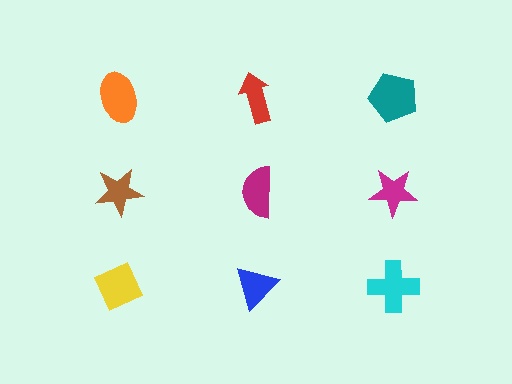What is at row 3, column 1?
A yellow diamond.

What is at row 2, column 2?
A magenta semicircle.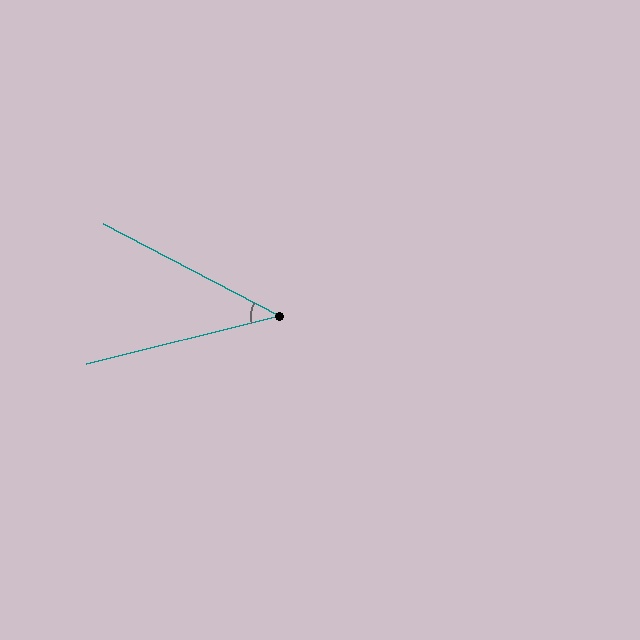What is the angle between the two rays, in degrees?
Approximately 41 degrees.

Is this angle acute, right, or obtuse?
It is acute.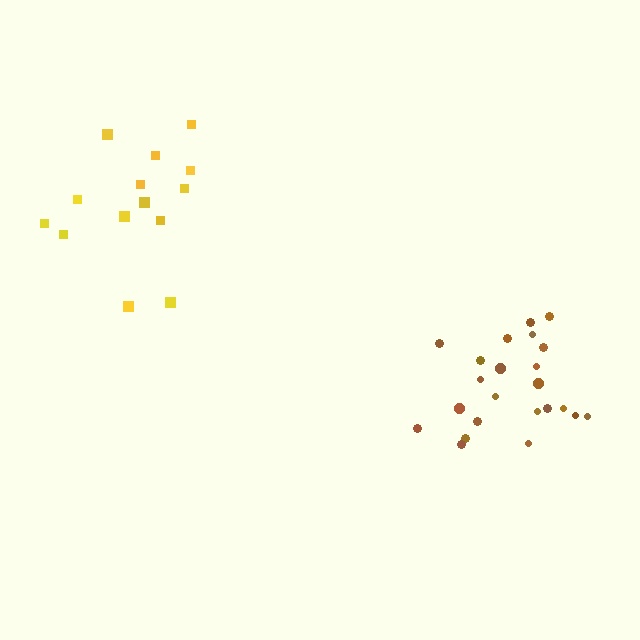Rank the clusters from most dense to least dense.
brown, yellow.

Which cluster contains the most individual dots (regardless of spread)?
Brown (23).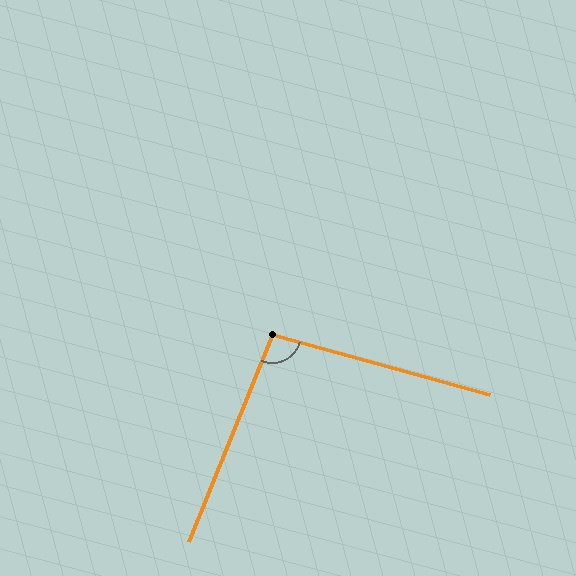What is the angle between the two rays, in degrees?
Approximately 96 degrees.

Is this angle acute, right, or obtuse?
It is obtuse.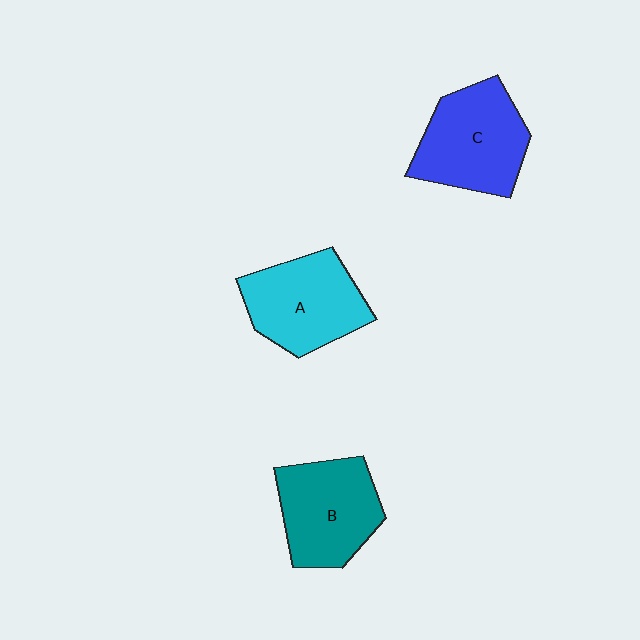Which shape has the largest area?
Shape C (blue).